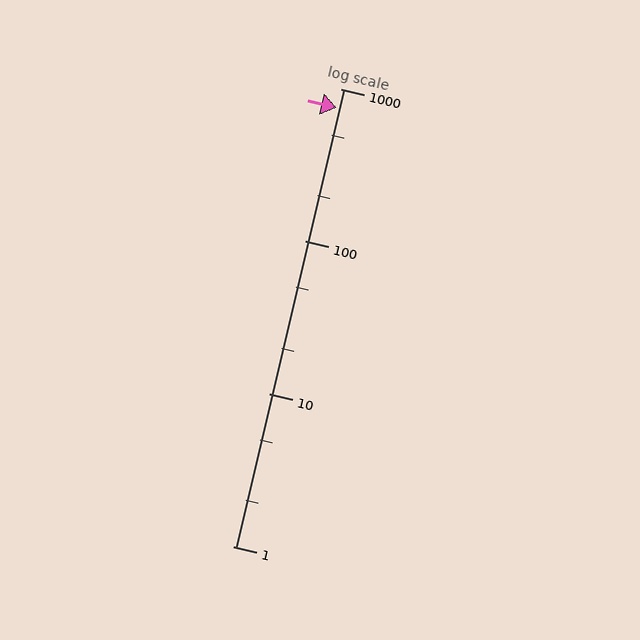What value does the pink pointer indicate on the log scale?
The pointer indicates approximately 750.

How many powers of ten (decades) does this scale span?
The scale spans 3 decades, from 1 to 1000.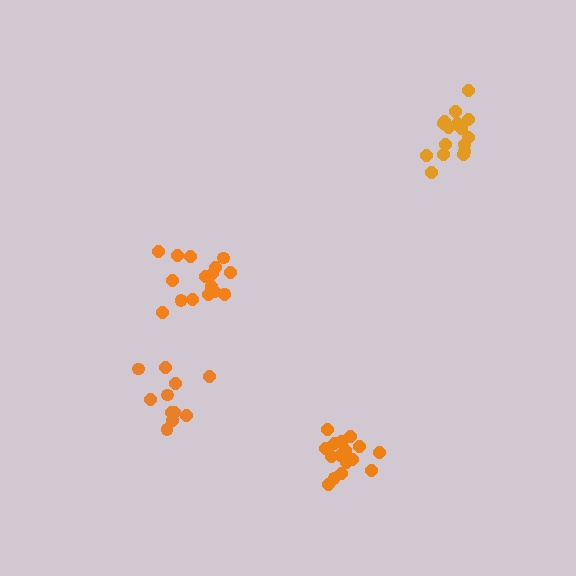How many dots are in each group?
Group 1: 17 dots, Group 2: 17 dots, Group 3: 11 dots, Group 4: 16 dots (61 total).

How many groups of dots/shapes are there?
There are 4 groups.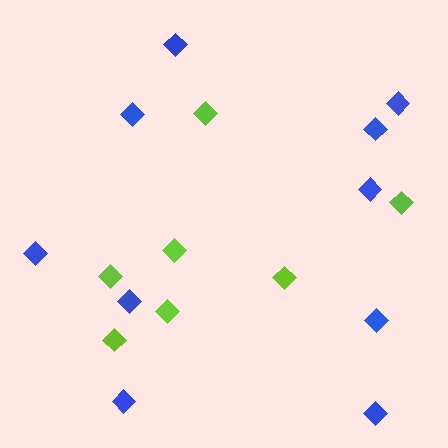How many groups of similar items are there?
There are 2 groups: one group of blue diamonds (10) and one group of lime diamonds (7).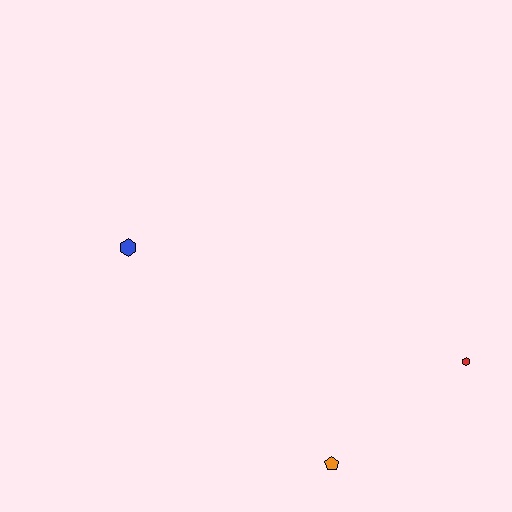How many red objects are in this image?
There is 1 red object.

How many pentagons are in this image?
There is 1 pentagon.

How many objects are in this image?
There are 3 objects.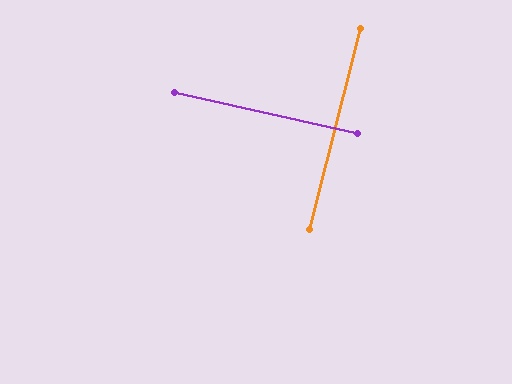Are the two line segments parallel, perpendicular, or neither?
Perpendicular — they meet at approximately 88°.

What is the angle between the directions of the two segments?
Approximately 88 degrees.